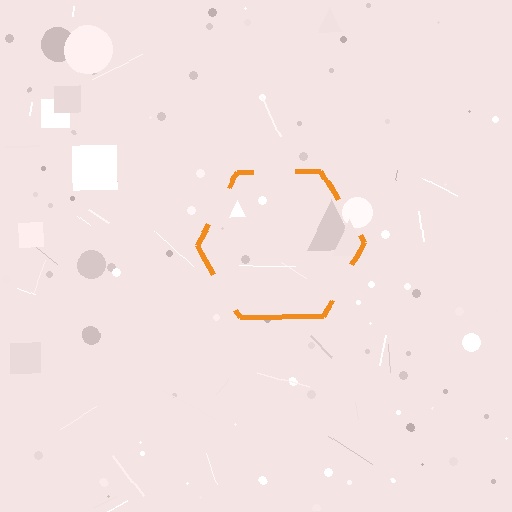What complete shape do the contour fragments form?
The contour fragments form a hexagon.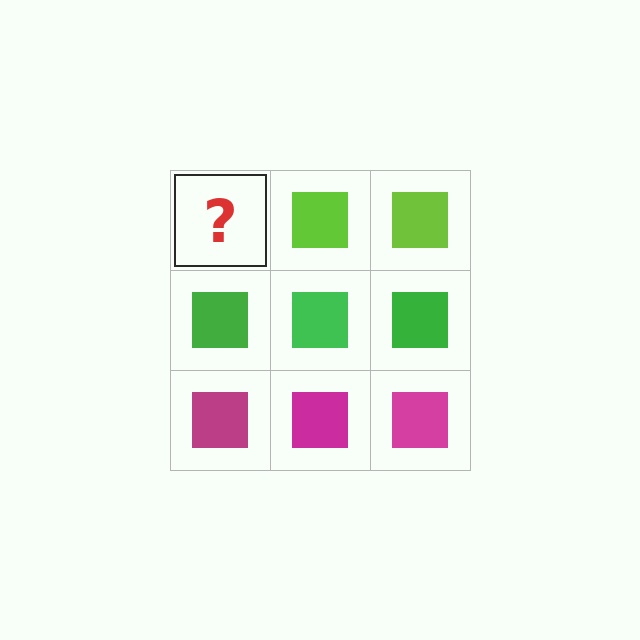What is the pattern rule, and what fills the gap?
The rule is that each row has a consistent color. The gap should be filled with a lime square.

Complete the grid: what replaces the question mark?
The question mark should be replaced with a lime square.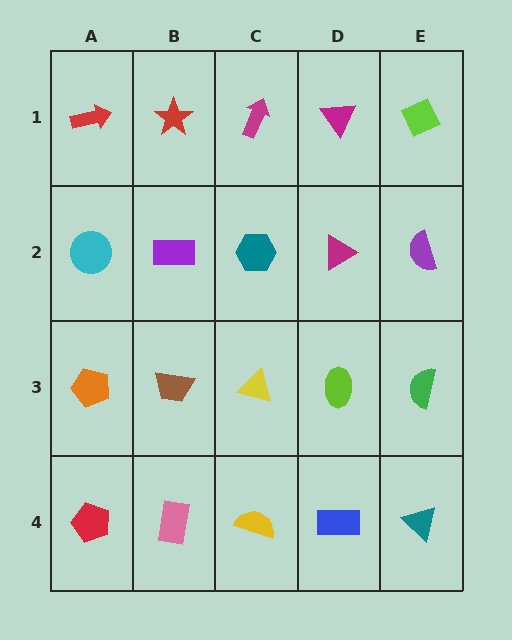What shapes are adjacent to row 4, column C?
A yellow triangle (row 3, column C), a pink rectangle (row 4, column B), a blue rectangle (row 4, column D).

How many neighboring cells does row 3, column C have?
4.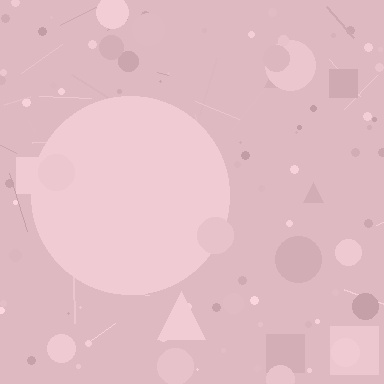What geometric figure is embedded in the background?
A circle is embedded in the background.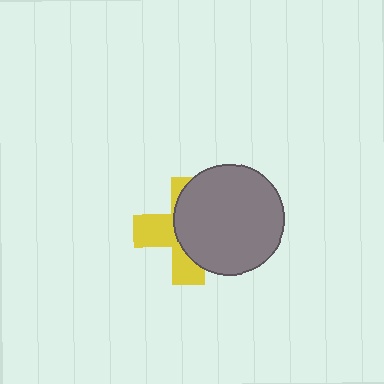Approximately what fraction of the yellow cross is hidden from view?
Roughly 56% of the yellow cross is hidden behind the gray circle.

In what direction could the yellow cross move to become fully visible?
The yellow cross could move left. That would shift it out from behind the gray circle entirely.